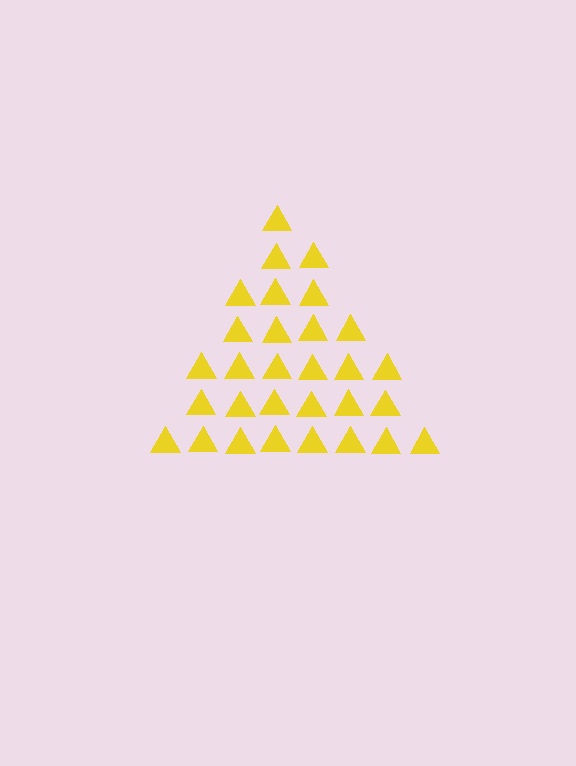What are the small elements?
The small elements are triangles.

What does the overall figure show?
The overall figure shows a triangle.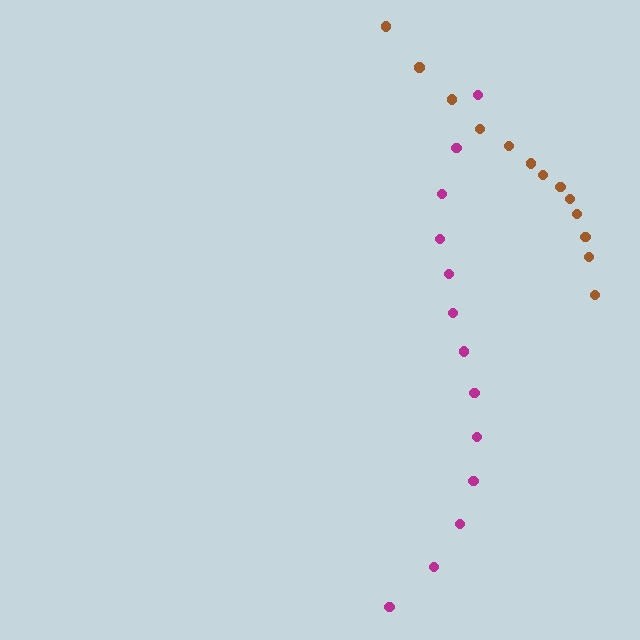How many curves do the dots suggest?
There are 2 distinct paths.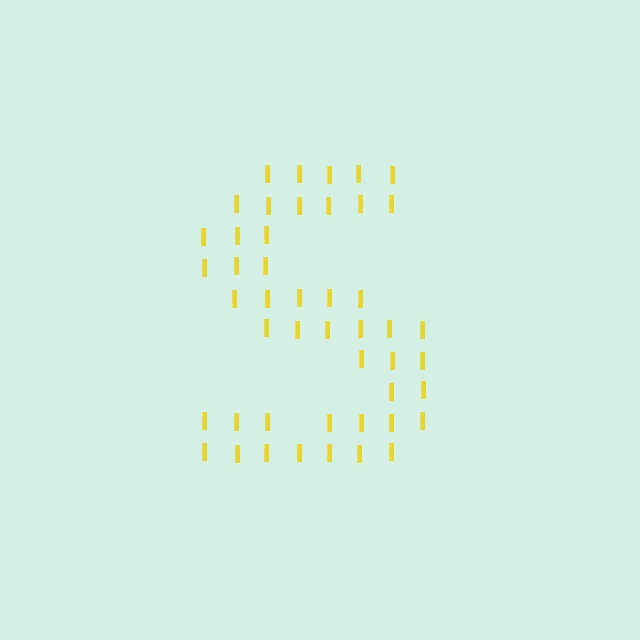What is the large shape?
The large shape is the letter S.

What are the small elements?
The small elements are letter I's.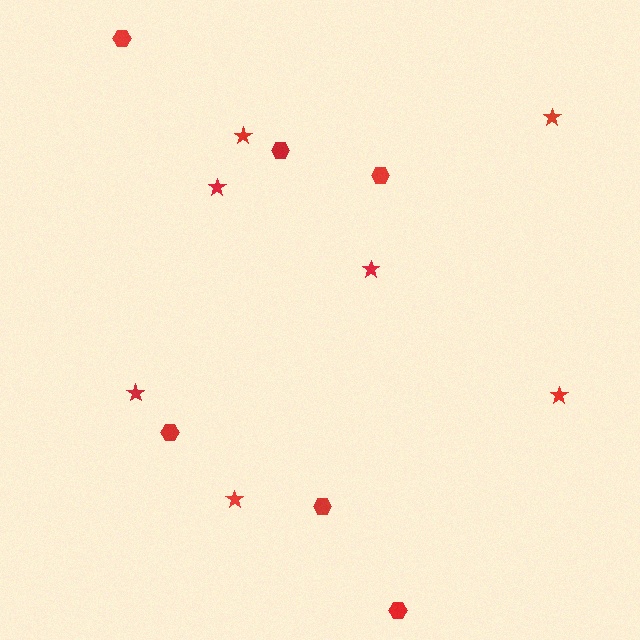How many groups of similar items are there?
There are 2 groups: one group of stars (7) and one group of hexagons (6).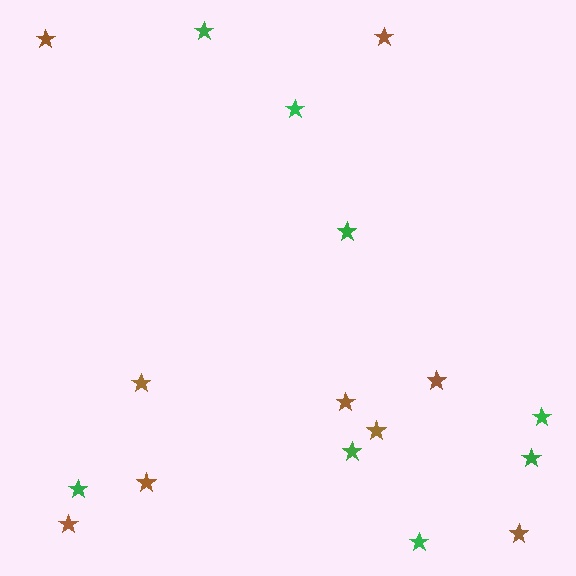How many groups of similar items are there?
There are 2 groups: one group of brown stars (9) and one group of green stars (8).